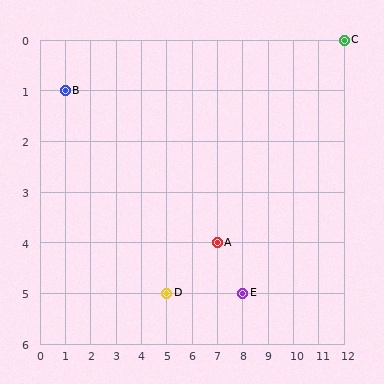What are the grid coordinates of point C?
Point C is at grid coordinates (12, 0).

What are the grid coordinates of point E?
Point E is at grid coordinates (8, 5).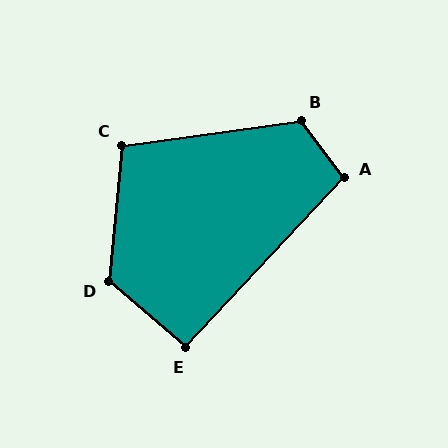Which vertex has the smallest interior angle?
E, at approximately 93 degrees.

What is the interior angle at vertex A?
Approximately 100 degrees (obtuse).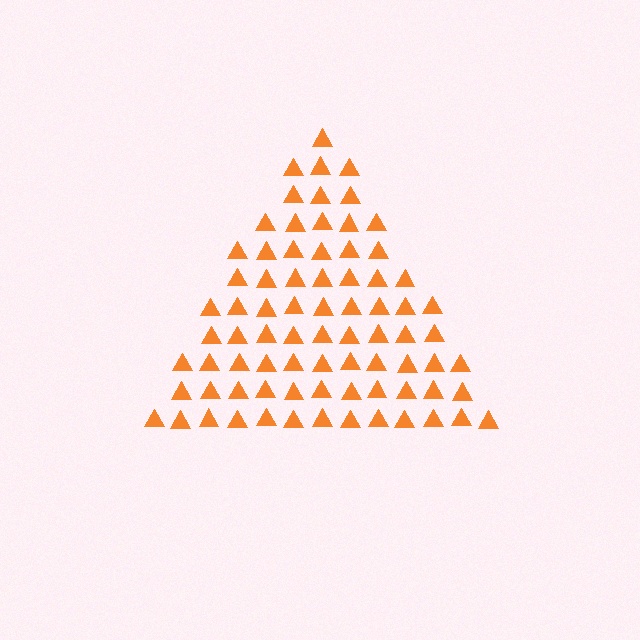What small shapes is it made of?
It is made of small triangles.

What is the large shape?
The large shape is a triangle.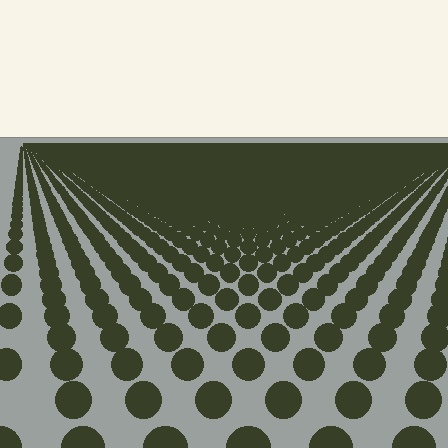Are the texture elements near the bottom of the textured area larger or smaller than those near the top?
Larger. Near the bottom, elements are closer to the viewer and appear at a bigger on-screen size.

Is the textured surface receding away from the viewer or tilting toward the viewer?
The surface is receding away from the viewer. Texture elements get smaller and denser toward the top.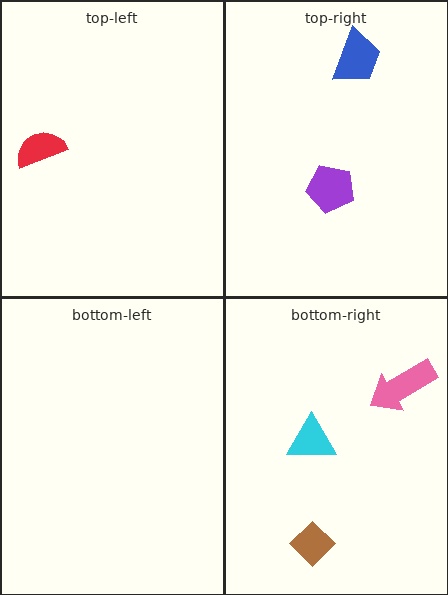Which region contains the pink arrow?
The bottom-right region.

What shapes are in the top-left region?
The red semicircle.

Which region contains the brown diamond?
The bottom-right region.